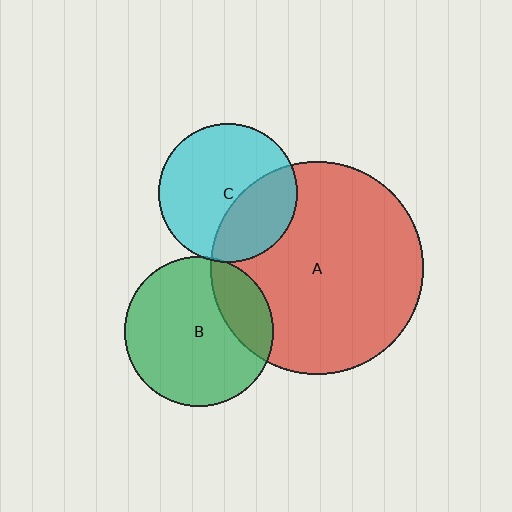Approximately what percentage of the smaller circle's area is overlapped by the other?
Approximately 35%.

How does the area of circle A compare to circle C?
Approximately 2.3 times.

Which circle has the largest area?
Circle A (red).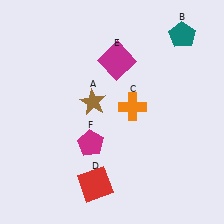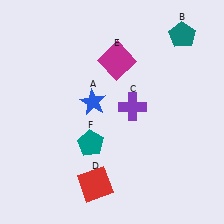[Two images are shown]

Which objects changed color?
A changed from brown to blue. C changed from orange to purple. F changed from magenta to teal.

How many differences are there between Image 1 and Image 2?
There are 3 differences between the two images.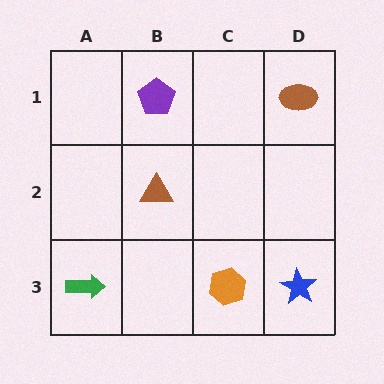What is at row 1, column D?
A brown ellipse.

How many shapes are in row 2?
1 shape.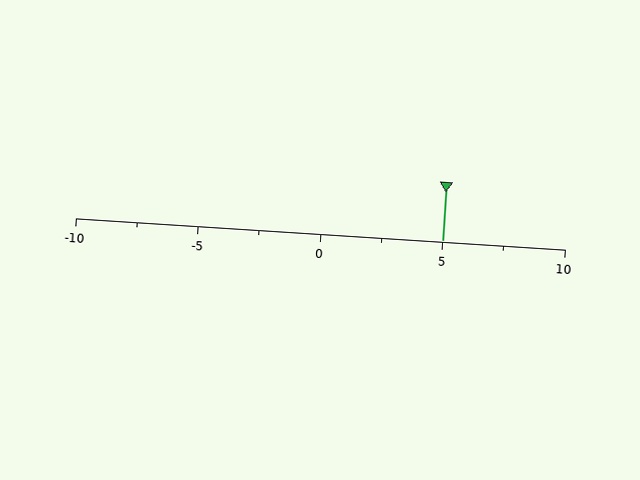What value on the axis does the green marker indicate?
The marker indicates approximately 5.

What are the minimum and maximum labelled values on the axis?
The axis runs from -10 to 10.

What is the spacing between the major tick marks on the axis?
The major ticks are spaced 5 apart.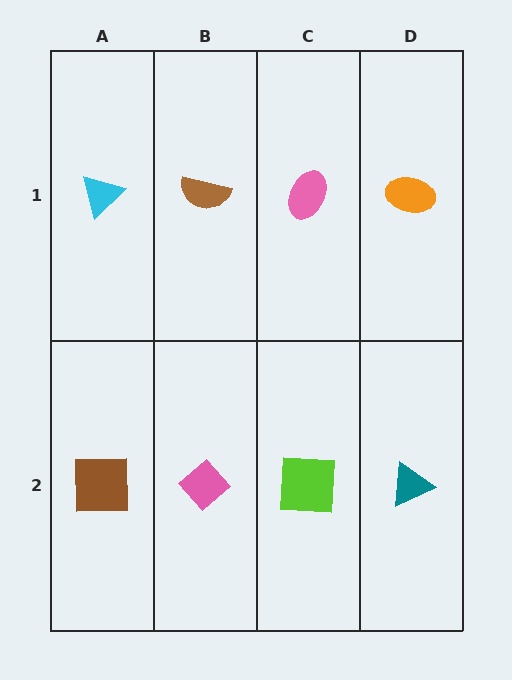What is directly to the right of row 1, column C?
An orange ellipse.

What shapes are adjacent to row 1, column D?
A teal triangle (row 2, column D), a pink ellipse (row 1, column C).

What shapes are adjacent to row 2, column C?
A pink ellipse (row 1, column C), a pink diamond (row 2, column B), a teal triangle (row 2, column D).